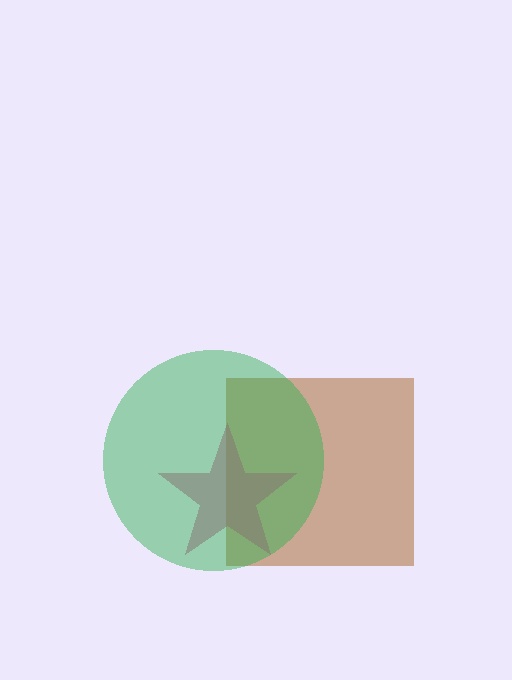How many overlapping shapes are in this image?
There are 3 overlapping shapes in the image.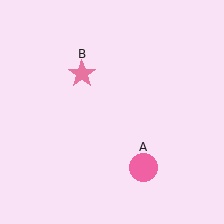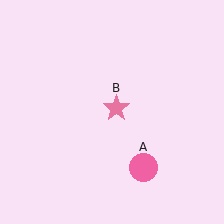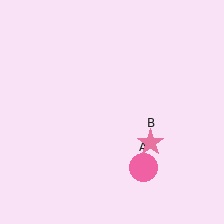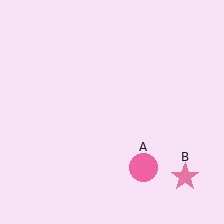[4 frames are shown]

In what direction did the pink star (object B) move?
The pink star (object B) moved down and to the right.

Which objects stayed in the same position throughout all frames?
Pink circle (object A) remained stationary.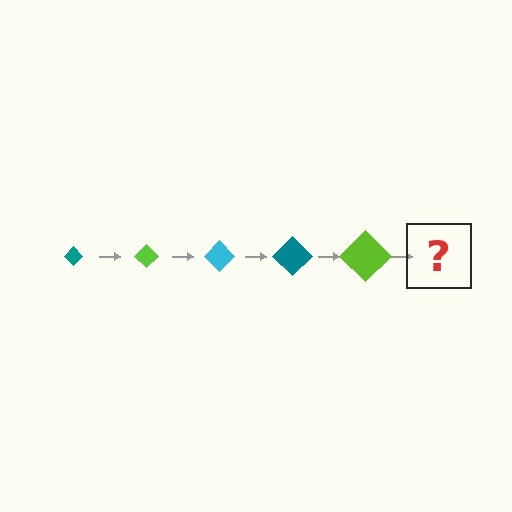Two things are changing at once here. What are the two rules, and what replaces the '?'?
The two rules are that the diamond grows larger each step and the color cycles through teal, lime, and cyan. The '?' should be a cyan diamond, larger than the previous one.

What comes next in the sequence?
The next element should be a cyan diamond, larger than the previous one.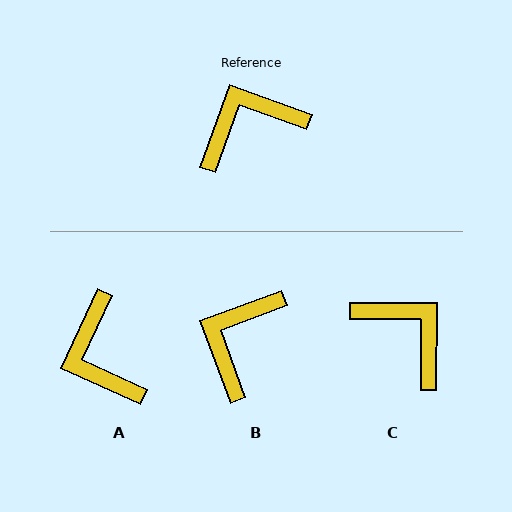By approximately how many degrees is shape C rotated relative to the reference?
Approximately 71 degrees clockwise.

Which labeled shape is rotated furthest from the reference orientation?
A, about 85 degrees away.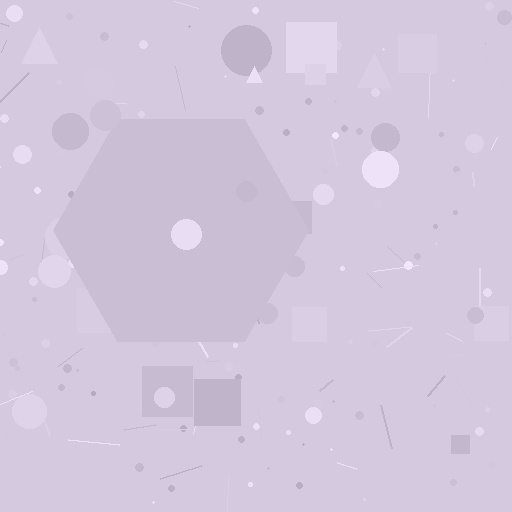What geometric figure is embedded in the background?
A hexagon is embedded in the background.